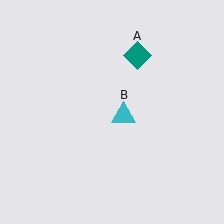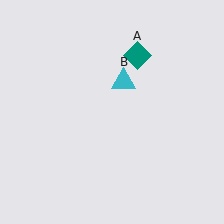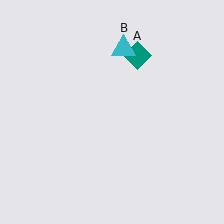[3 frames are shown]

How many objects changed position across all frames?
1 object changed position: cyan triangle (object B).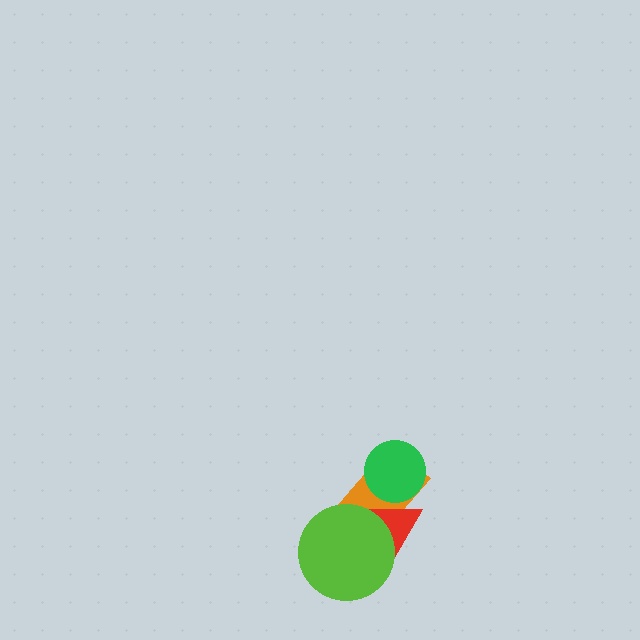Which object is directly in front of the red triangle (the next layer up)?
The green circle is directly in front of the red triangle.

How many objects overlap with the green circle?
2 objects overlap with the green circle.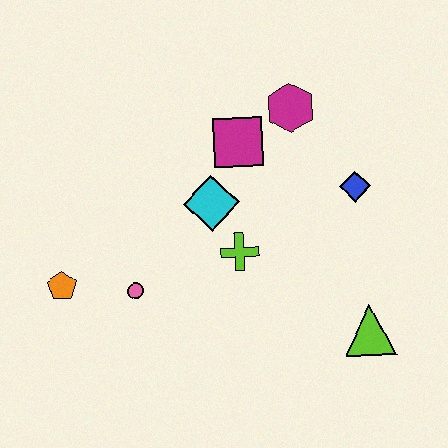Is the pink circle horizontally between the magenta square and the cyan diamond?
No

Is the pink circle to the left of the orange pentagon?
No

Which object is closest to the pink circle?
The orange pentagon is closest to the pink circle.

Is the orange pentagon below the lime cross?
Yes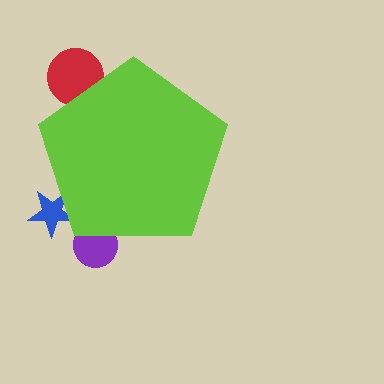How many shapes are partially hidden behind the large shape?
3 shapes are partially hidden.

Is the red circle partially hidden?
Yes, the red circle is partially hidden behind the lime pentagon.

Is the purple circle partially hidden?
Yes, the purple circle is partially hidden behind the lime pentagon.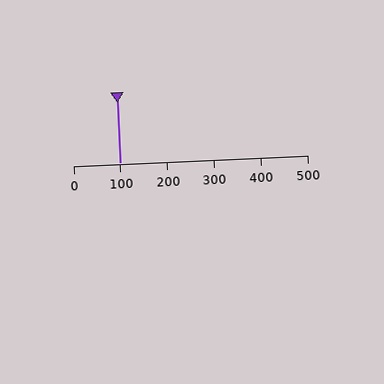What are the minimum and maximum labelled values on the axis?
The axis runs from 0 to 500.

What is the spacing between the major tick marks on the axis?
The major ticks are spaced 100 apart.